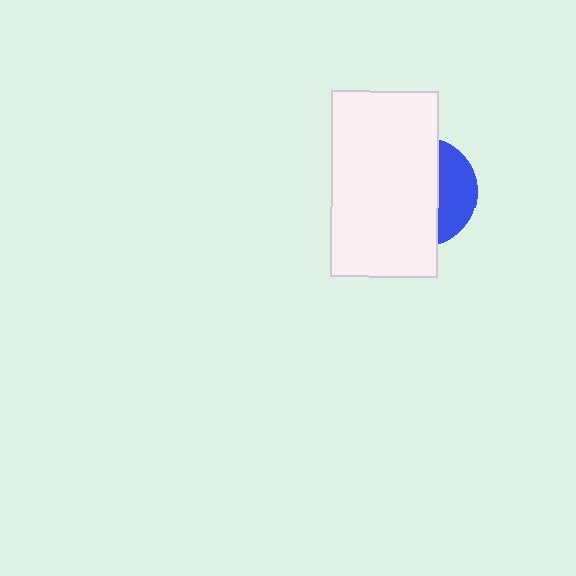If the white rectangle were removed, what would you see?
You would see the complete blue circle.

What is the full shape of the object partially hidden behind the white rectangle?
The partially hidden object is a blue circle.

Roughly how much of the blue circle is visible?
A small part of it is visible (roughly 32%).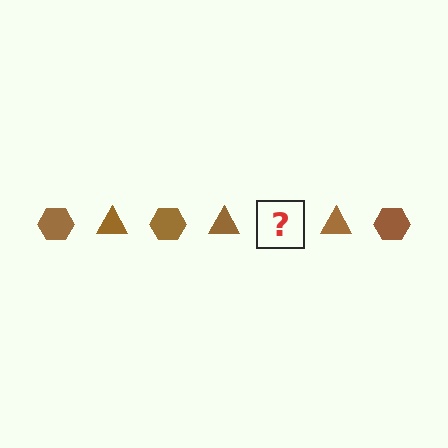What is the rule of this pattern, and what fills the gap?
The rule is that the pattern cycles through hexagon, triangle shapes in brown. The gap should be filled with a brown hexagon.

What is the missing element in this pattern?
The missing element is a brown hexagon.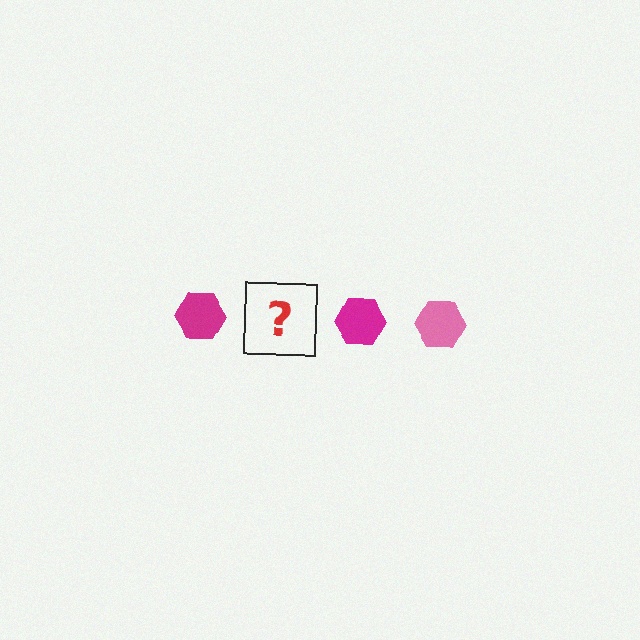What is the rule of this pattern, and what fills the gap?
The rule is that the pattern cycles through magenta, pink hexagons. The gap should be filled with a pink hexagon.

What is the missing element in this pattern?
The missing element is a pink hexagon.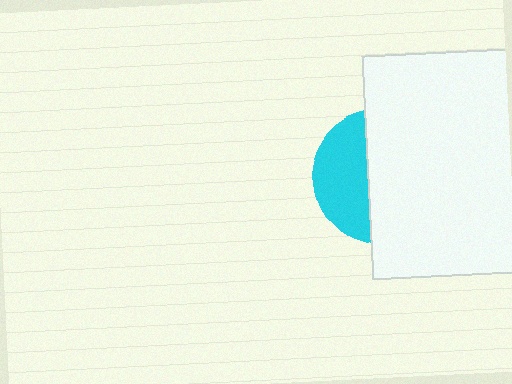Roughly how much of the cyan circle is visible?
A small part of it is visible (roughly 37%).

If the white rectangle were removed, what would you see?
You would see the complete cyan circle.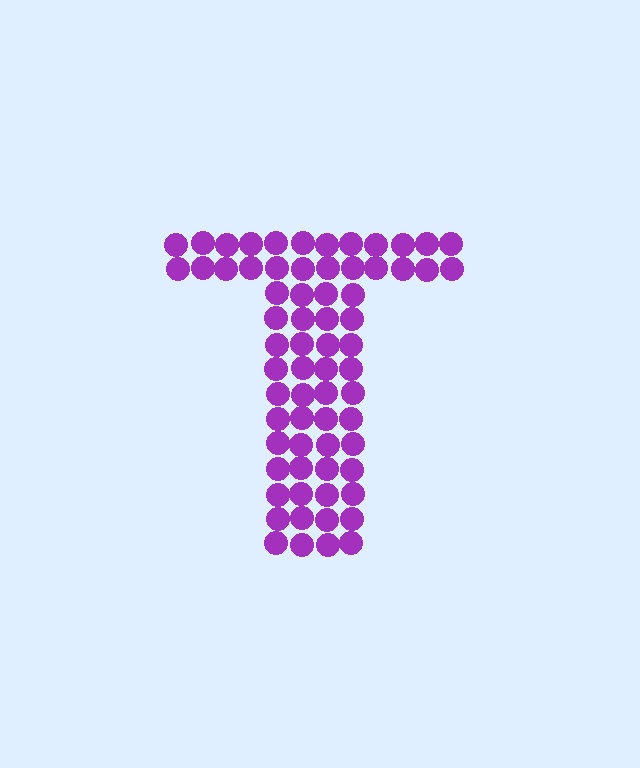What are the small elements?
The small elements are circles.